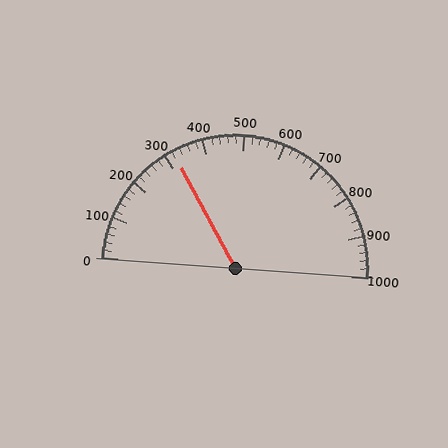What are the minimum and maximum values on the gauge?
The gauge ranges from 0 to 1000.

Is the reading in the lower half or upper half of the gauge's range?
The reading is in the lower half of the range (0 to 1000).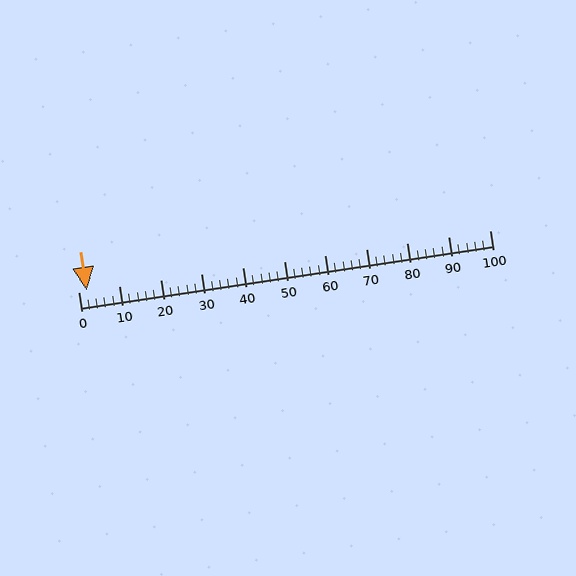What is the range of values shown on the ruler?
The ruler shows values from 0 to 100.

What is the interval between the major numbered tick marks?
The major tick marks are spaced 10 units apart.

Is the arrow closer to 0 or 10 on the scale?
The arrow is closer to 0.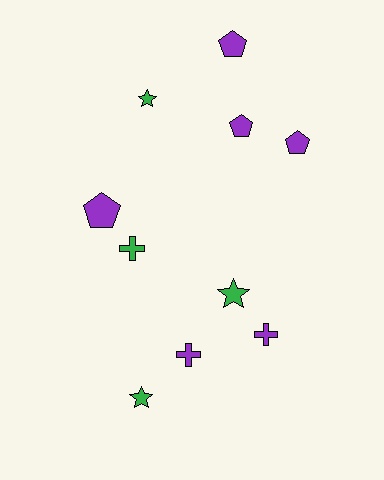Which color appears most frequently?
Purple, with 6 objects.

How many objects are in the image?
There are 10 objects.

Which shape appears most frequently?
Pentagon, with 4 objects.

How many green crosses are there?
There is 1 green cross.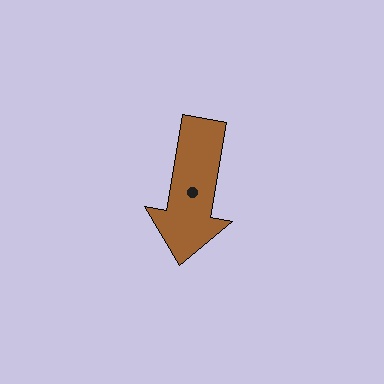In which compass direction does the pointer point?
South.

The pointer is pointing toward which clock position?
Roughly 6 o'clock.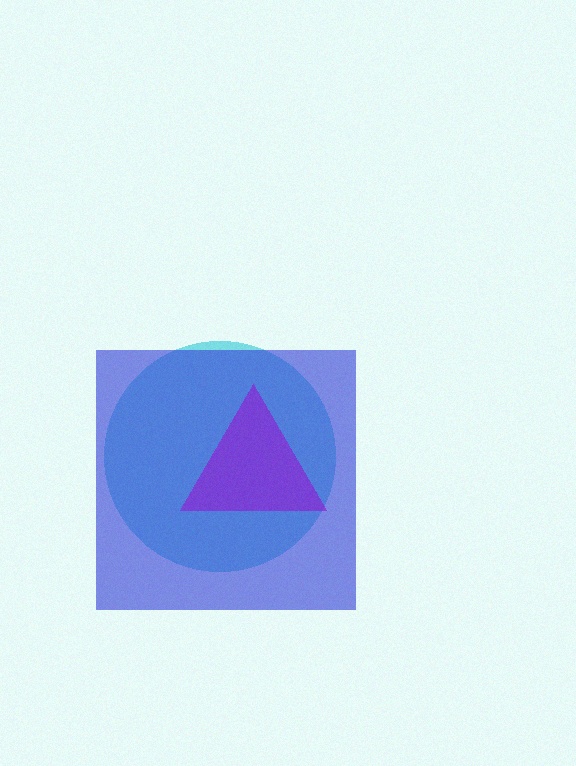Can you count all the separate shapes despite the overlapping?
Yes, there are 3 separate shapes.